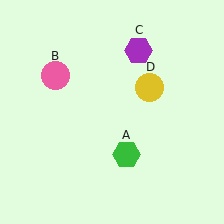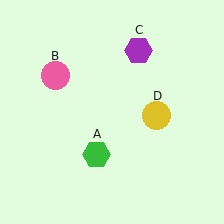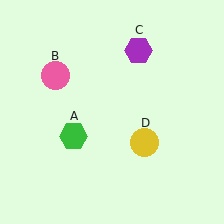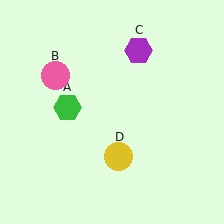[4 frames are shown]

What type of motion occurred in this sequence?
The green hexagon (object A), yellow circle (object D) rotated clockwise around the center of the scene.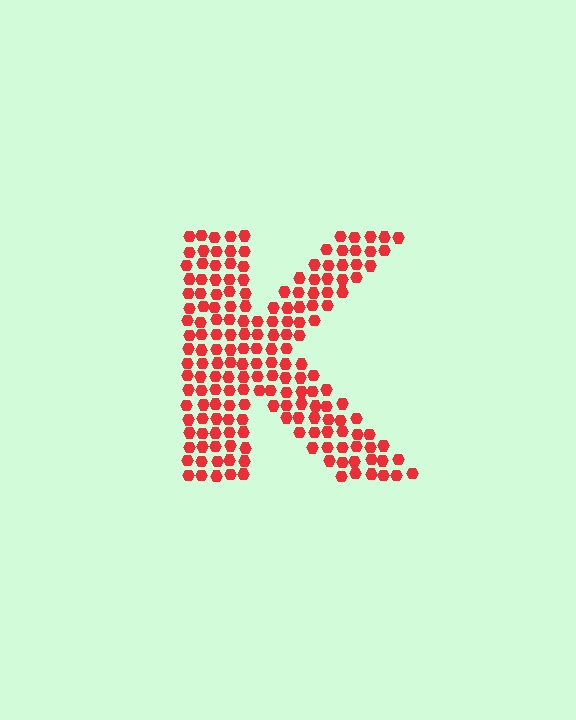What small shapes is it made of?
It is made of small hexagons.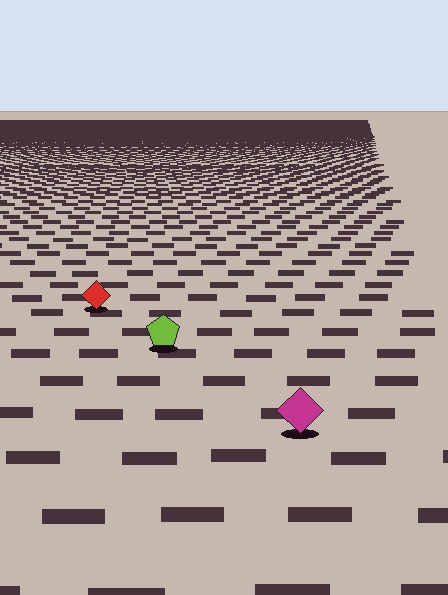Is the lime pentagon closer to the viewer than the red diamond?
Yes. The lime pentagon is closer — you can tell from the texture gradient: the ground texture is coarser near it.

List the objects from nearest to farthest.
From nearest to farthest: the magenta diamond, the lime pentagon, the red diamond.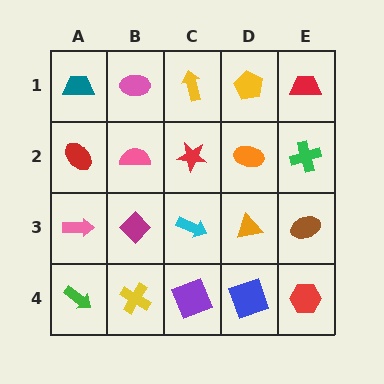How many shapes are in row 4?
5 shapes.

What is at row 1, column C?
A yellow arrow.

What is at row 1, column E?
A red trapezoid.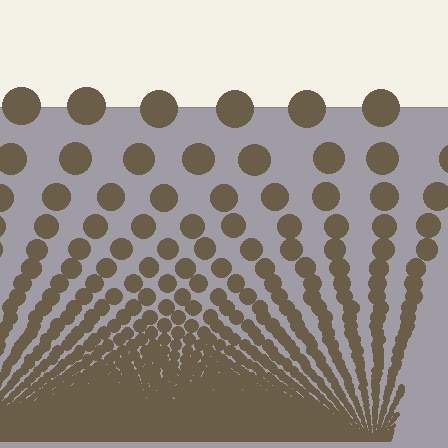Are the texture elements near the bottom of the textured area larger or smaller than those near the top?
Smaller. The gradient is inverted — elements near the bottom are smaller and denser.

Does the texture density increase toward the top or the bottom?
Density increases toward the bottom.